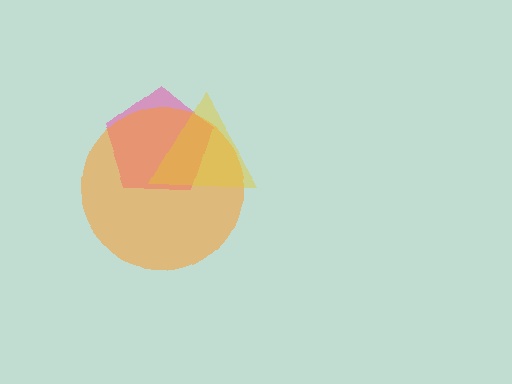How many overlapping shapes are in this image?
There are 3 overlapping shapes in the image.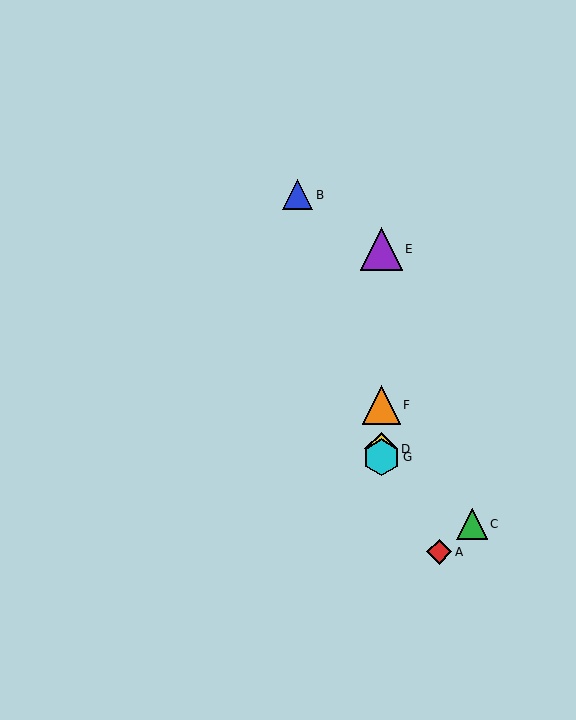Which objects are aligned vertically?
Objects D, E, F, G are aligned vertically.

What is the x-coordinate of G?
Object G is at x≈381.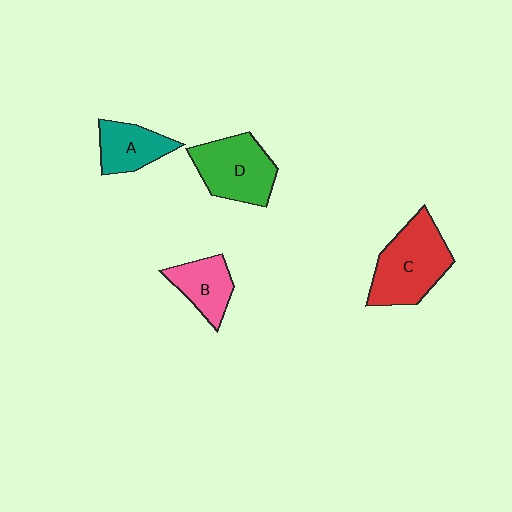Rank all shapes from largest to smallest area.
From largest to smallest: C (red), D (green), A (teal), B (pink).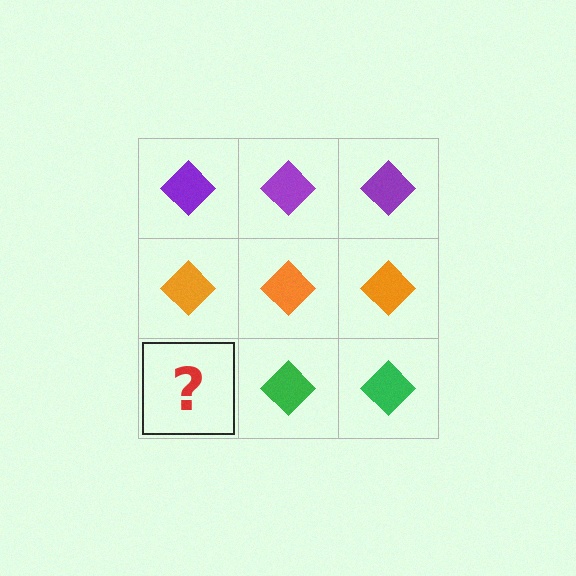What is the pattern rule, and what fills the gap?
The rule is that each row has a consistent color. The gap should be filled with a green diamond.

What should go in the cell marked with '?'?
The missing cell should contain a green diamond.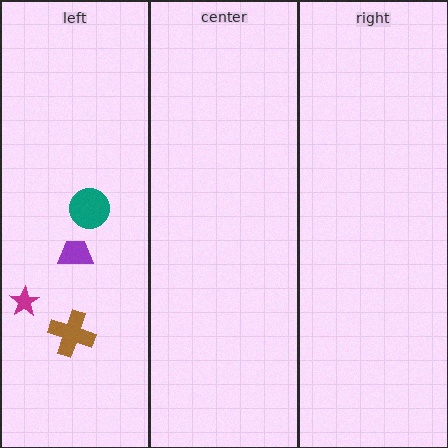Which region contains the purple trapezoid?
The left region.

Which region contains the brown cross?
The left region.